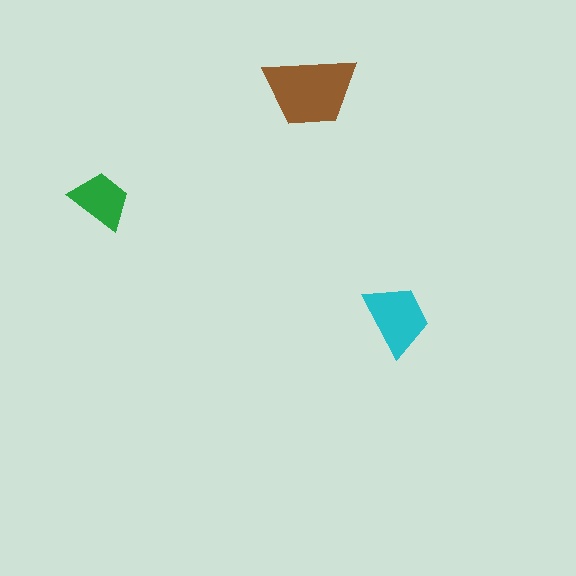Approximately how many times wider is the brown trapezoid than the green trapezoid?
About 1.5 times wider.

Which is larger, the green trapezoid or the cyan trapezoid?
The cyan one.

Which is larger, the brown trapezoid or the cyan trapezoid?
The brown one.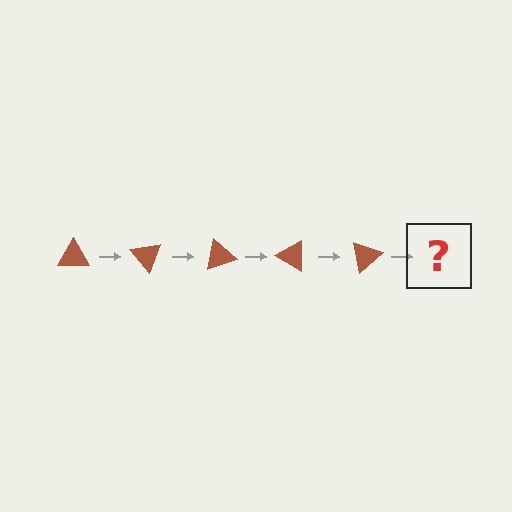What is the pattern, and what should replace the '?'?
The pattern is that the triangle rotates 50 degrees each step. The '?' should be a brown triangle rotated 250 degrees.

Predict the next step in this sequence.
The next step is a brown triangle rotated 250 degrees.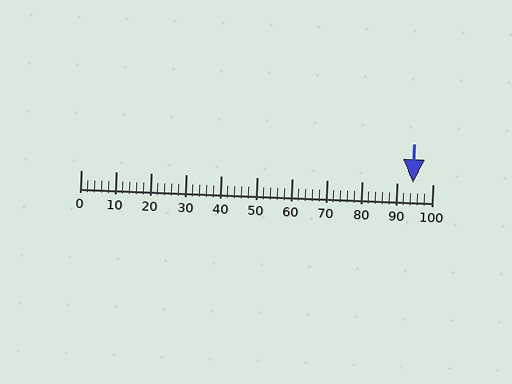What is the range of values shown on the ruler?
The ruler shows values from 0 to 100.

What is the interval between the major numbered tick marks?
The major tick marks are spaced 10 units apart.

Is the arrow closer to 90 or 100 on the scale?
The arrow is closer to 90.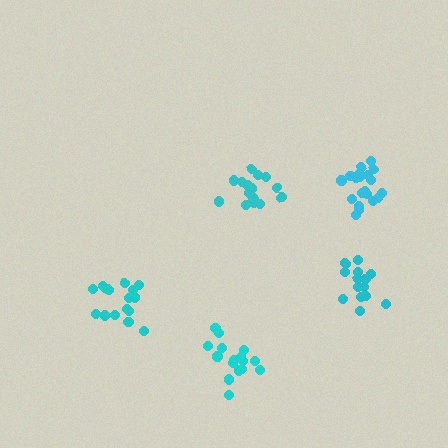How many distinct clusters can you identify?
There are 5 distinct clusters.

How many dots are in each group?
Group 1: 18 dots, Group 2: 20 dots, Group 3: 18 dots, Group 4: 15 dots, Group 5: 16 dots (87 total).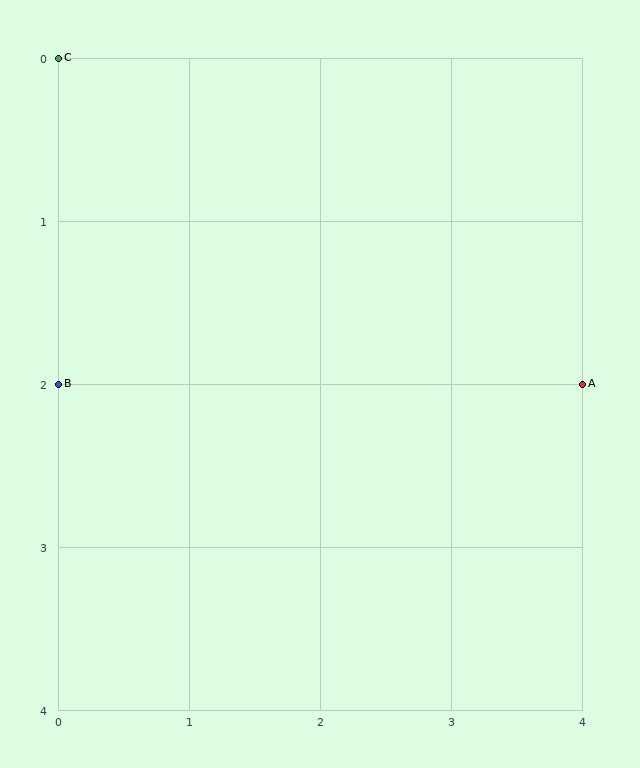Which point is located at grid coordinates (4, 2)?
Point A is at (4, 2).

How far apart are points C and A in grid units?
Points C and A are 4 columns and 2 rows apart (about 4.5 grid units diagonally).